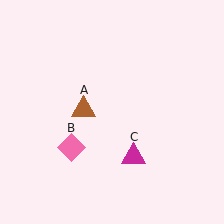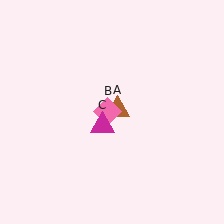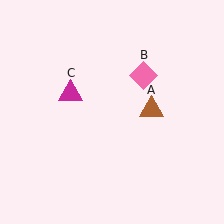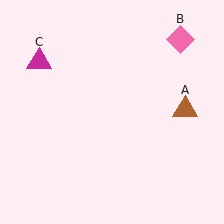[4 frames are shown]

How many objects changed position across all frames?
3 objects changed position: brown triangle (object A), pink diamond (object B), magenta triangle (object C).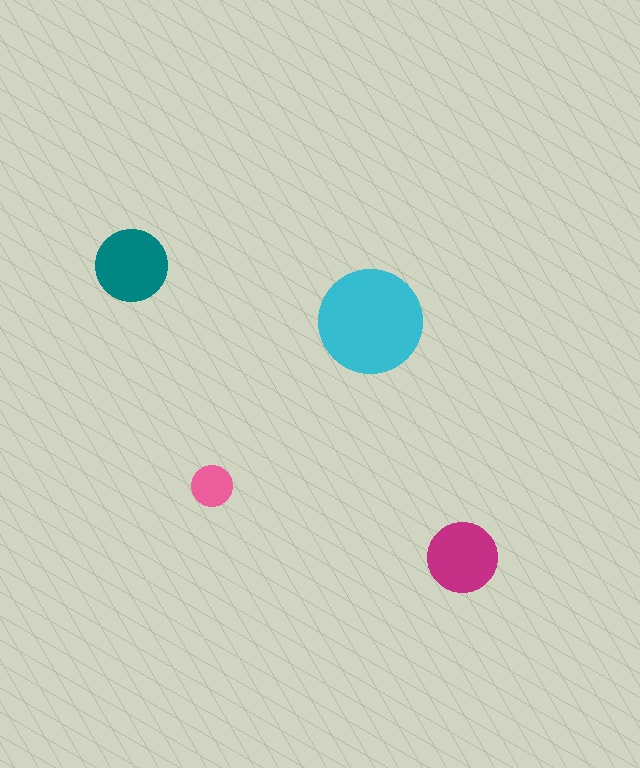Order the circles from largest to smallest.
the cyan one, the teal one, the magenta one, the pink one.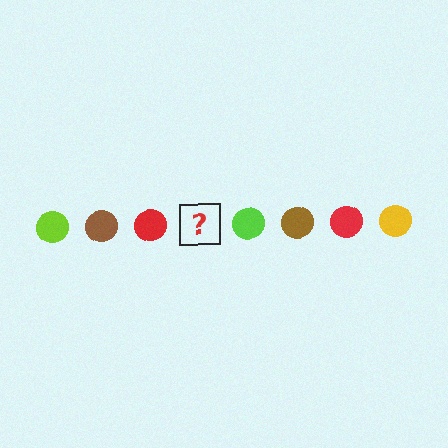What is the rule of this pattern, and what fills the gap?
The rule is that the pattern cycles through lime, brown, red, yellow circles. The gap should be filled with a yellow circle.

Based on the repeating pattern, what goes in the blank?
The blank should be a yellow circle.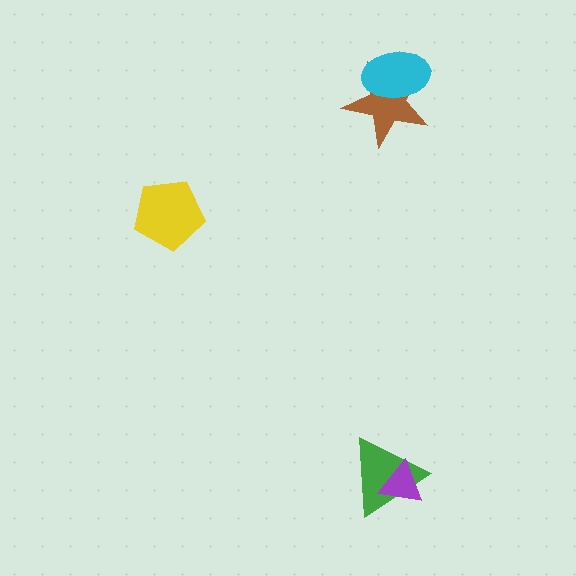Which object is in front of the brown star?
The cyan ellipse is in front of the brown star.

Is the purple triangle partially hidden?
No, no other shape covers it.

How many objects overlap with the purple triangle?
1 object overlaps with the purple triangle.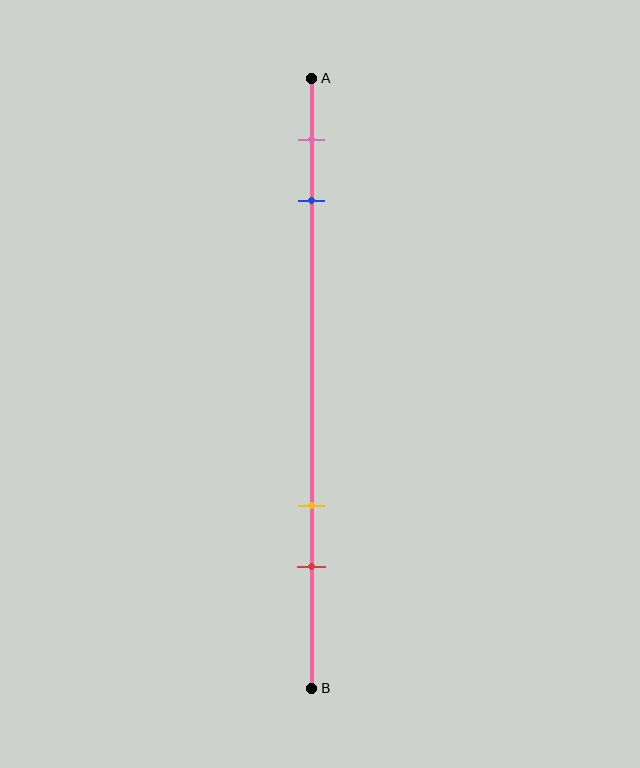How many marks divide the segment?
There are 4 marks dividing the segment.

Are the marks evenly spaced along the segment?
No, the marks are not evenly spaced.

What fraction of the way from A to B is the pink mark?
The pink mark is approximately 10% (0.1) of the way from A to B.